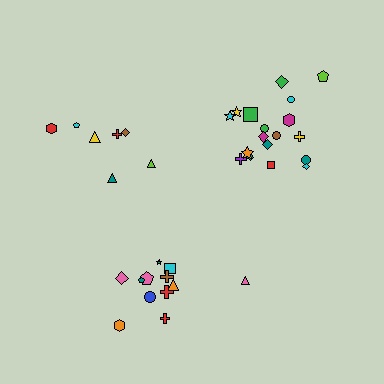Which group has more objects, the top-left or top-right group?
The top-right group.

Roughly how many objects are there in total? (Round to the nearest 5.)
Roughly 35 objects in total.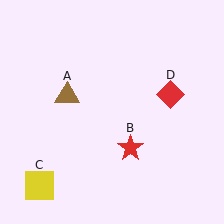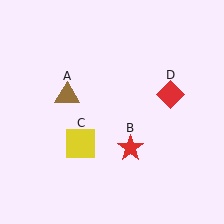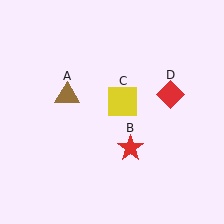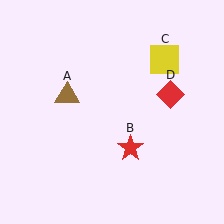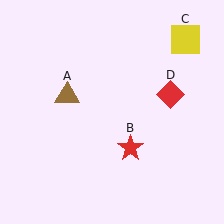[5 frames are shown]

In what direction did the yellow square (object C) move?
The yellow square (object C) moved up and to the right.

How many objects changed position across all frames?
1 object changed position: yellow square (object C).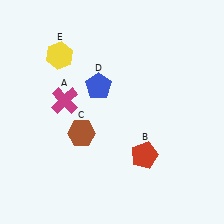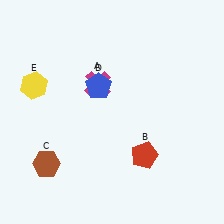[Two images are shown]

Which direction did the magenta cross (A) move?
The magenta cross (A) moved right.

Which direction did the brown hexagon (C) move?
The brown hexagon (C) moved left.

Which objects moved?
The objects that moved are: the magenta cross (A), the brown hexagon (C), the yellow hexagon (E).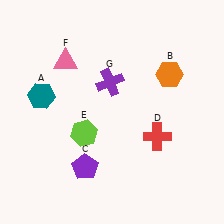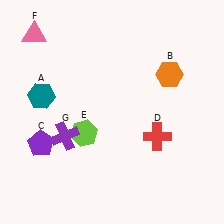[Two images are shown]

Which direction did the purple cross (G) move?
The purple cross (G) moved down.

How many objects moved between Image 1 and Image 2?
3 objects moved between the two images.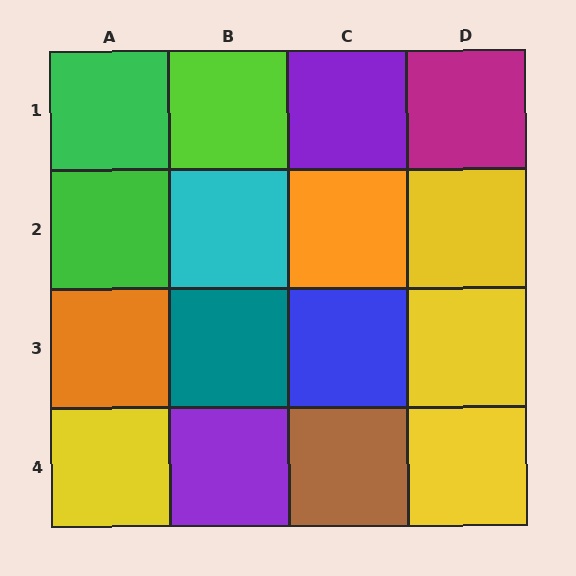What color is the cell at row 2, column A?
Green.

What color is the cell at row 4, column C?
Brown.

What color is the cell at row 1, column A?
Green.